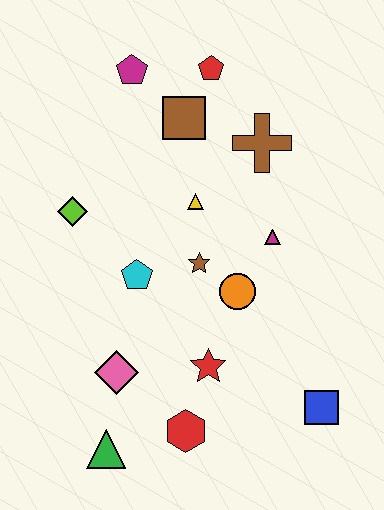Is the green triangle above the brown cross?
No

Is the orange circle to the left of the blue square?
Yes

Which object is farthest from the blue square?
The magenta pentagon is farthest from the blue square.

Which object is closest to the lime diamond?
The cyan pentagon is closest to the lime diamond.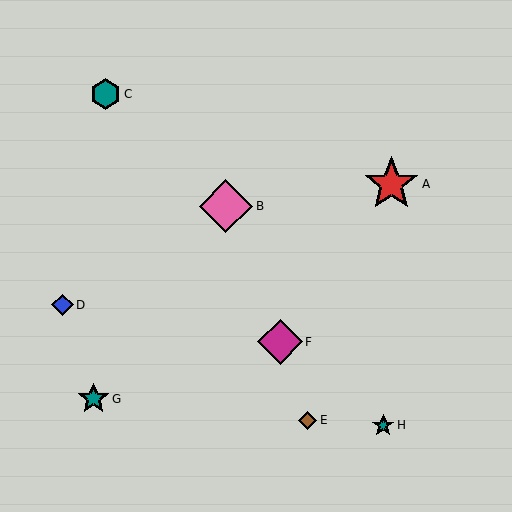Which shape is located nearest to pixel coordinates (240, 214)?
The pink diamond (labeled B) at (226, 206) is nearest to that location.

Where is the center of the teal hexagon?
The center of the teal hexagon is at (105, 94).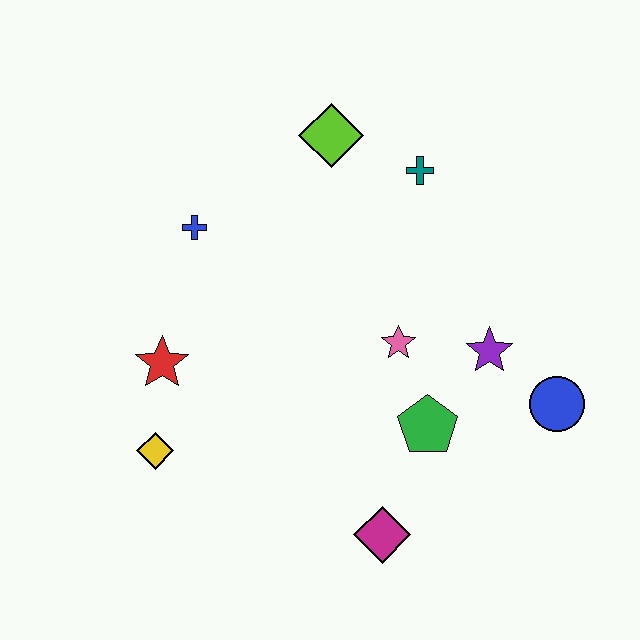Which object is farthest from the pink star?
The yellow diamond is farthest from the pink star.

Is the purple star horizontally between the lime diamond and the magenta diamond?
No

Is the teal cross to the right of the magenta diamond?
Yes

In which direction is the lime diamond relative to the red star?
The lime diamond is above the red star.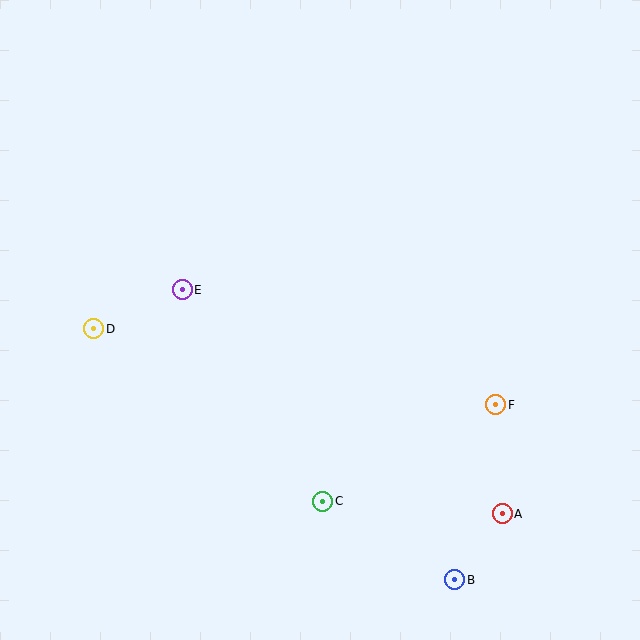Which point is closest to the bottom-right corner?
Point A is closest to the bottom-right corner.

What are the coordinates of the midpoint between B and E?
The midpoint between B and E is at (319, 435).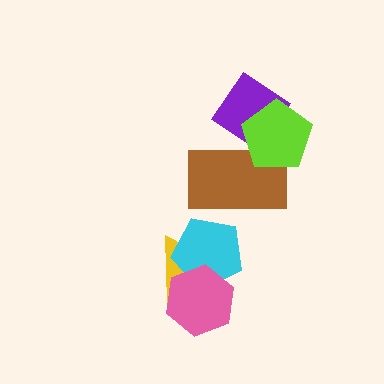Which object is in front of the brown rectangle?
The lime pentagon is in front of the brown rectangle.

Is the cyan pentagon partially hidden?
Yes, it is partially covered by another shape.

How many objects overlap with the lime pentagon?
2 objects overlap with the lime pentagon.